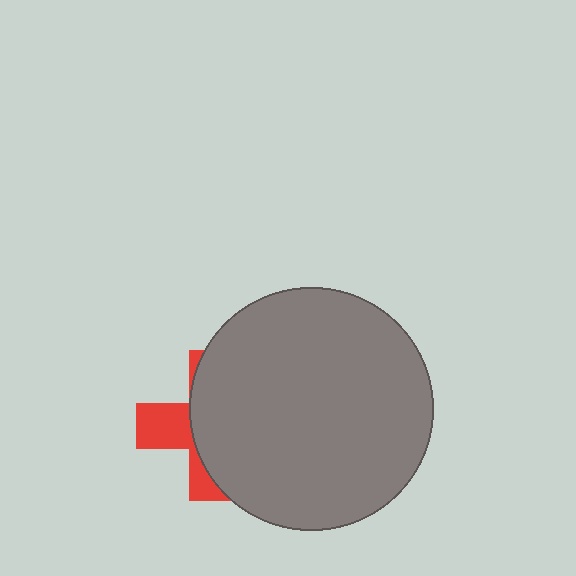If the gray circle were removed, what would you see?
You would see the complete red cross.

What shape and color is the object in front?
The object in front is a gray circle.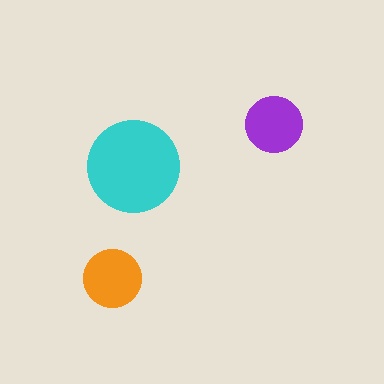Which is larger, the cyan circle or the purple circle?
The cyan one.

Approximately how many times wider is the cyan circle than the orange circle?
About 1.5 times wider.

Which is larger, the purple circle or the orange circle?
The orange one.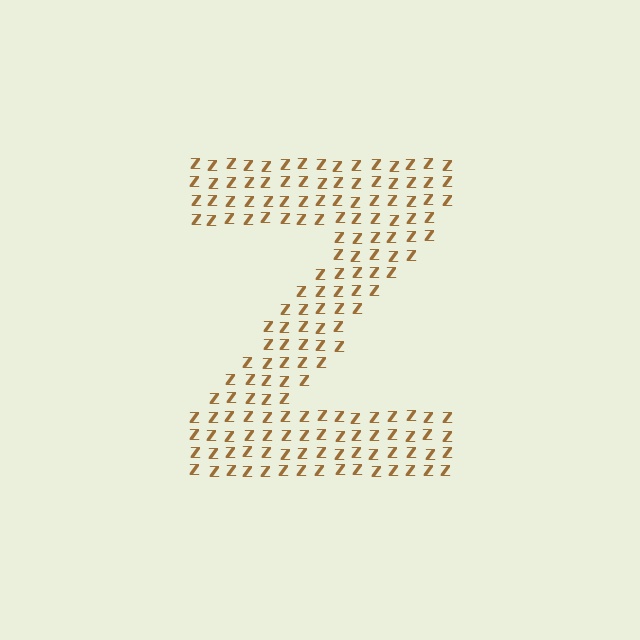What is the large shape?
The large shape is the letter Z.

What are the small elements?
The small elements are letter Z's.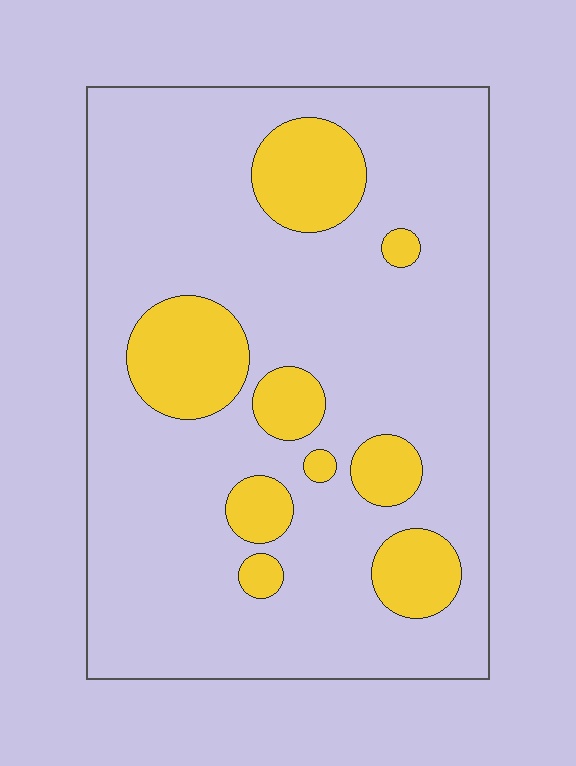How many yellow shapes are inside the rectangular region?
9.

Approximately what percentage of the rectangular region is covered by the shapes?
Approximately 20%.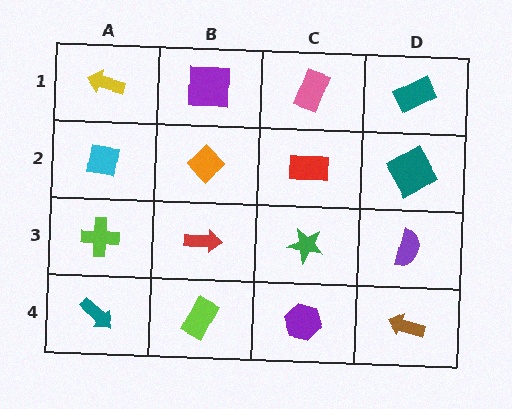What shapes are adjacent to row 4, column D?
A purple semicircle (row 3, column D), a purple hexagon (row 4, column C).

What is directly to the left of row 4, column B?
A teal arrow.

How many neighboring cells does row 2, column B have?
4.